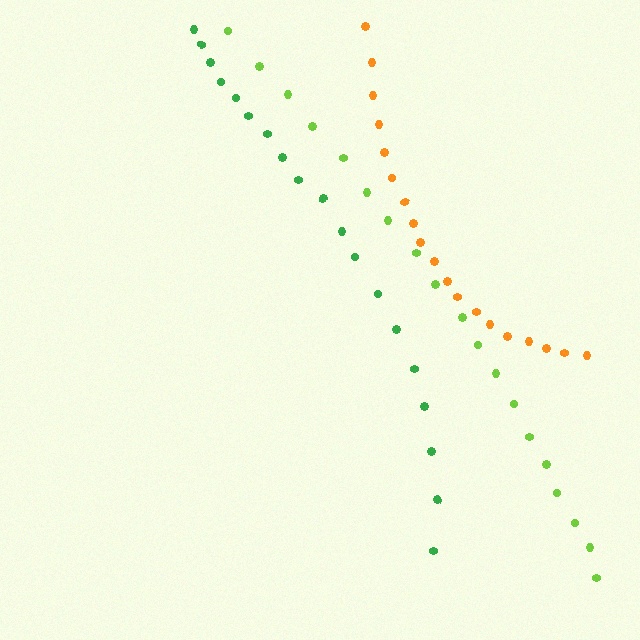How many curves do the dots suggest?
There are 3 distinct paths.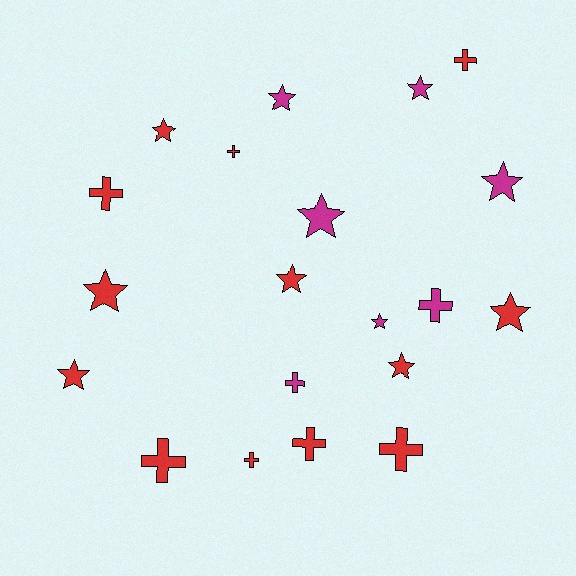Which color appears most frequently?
Red, with 13 objects.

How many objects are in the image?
There are 20 objects.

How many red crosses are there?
There are 7 red crosses.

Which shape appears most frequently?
Star, with 11 objects.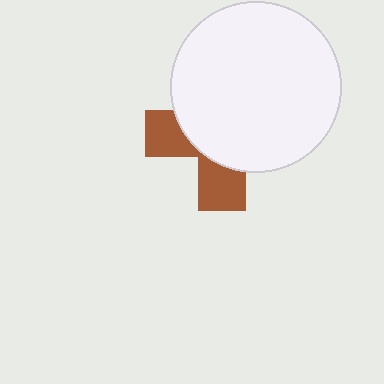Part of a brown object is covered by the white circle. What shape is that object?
It is a cross.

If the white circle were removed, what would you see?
You would see the complete brown cross.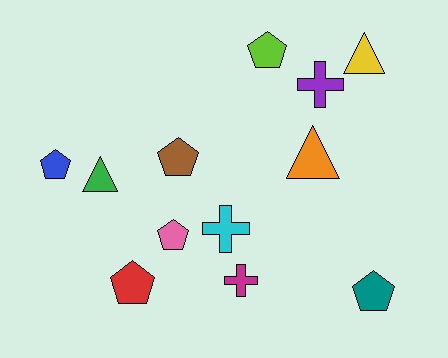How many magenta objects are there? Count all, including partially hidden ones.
There is 1 magenta object.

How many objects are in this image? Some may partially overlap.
There are 12 objects.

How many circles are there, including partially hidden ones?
There are no circles.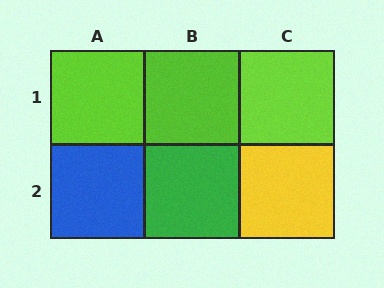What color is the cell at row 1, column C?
Lime.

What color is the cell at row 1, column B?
Lime.